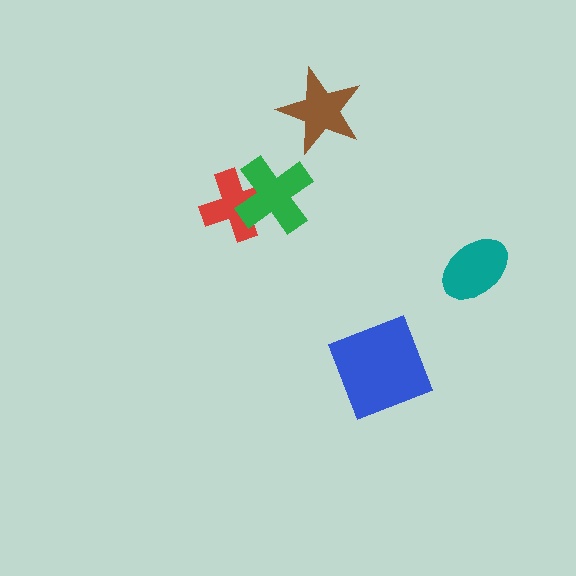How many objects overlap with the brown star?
0 objects overlap with the brown star.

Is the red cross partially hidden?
Yes, it is partially covered by another shape.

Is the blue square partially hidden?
No, no other shape covers it.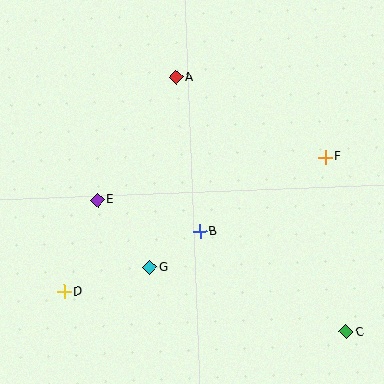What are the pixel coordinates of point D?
Point D is at (64, 292).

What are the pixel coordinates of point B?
Point B is at (200, 232).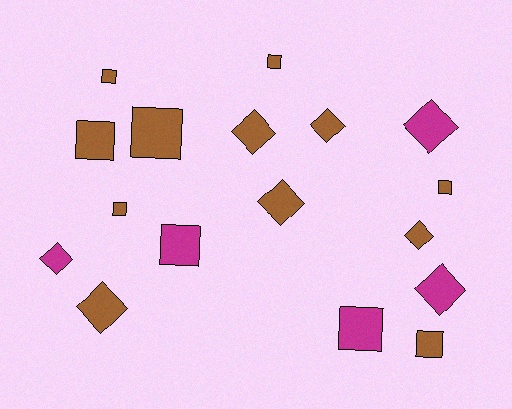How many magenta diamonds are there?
There are 3 magenta diamonds.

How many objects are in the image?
There are 17 objects.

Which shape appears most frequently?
Square, with 9 objects.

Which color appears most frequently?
Brown, with 12 objects.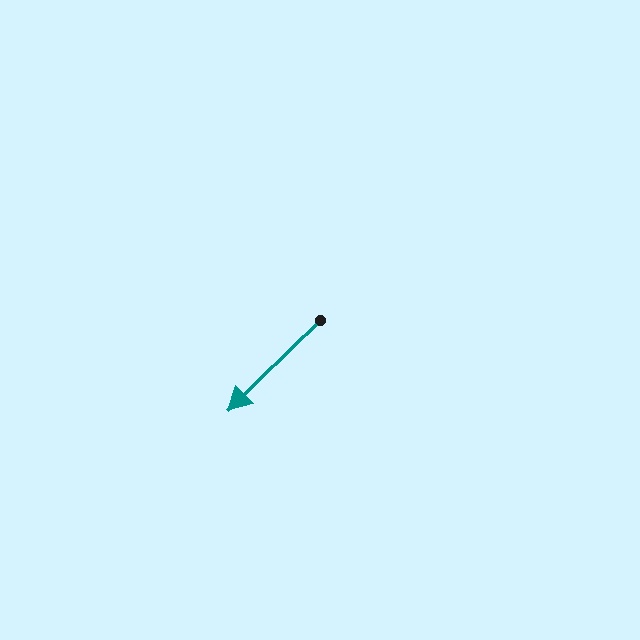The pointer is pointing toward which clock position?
Roughly 8 o'clock.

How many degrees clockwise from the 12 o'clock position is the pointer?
Approximately 225 degrees.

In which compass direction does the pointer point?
Southwest.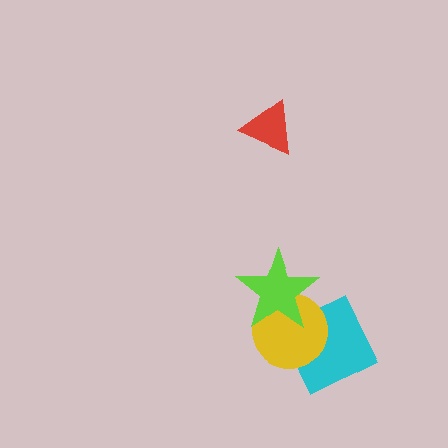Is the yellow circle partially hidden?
Yes, it is partially covered by another shape.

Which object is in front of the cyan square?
The yellow circle is in front of the cyan square.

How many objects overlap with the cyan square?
1 object overlaps with the cyan square.